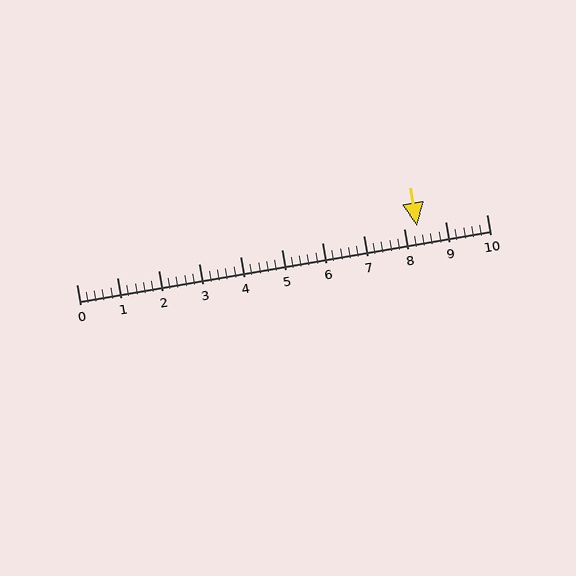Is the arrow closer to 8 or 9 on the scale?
The arrow is closer to 8.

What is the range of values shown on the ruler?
The ruler shows values from 0 to 10.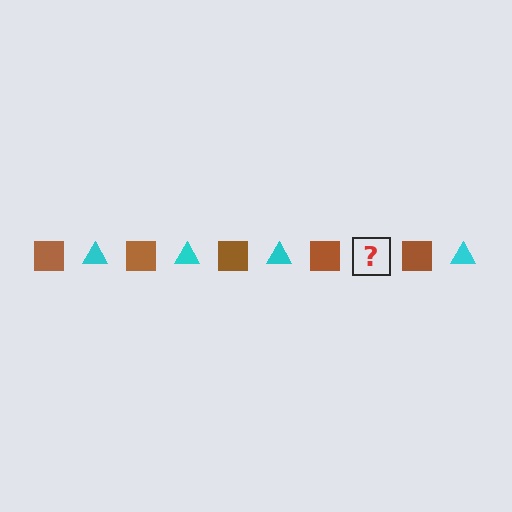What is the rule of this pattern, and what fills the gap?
The rule is that the pattern alternates between brown square and cyan triangle. The gap should be filled with a cyan triangle.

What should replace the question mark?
The question mark should be replaced with a cyan triangle.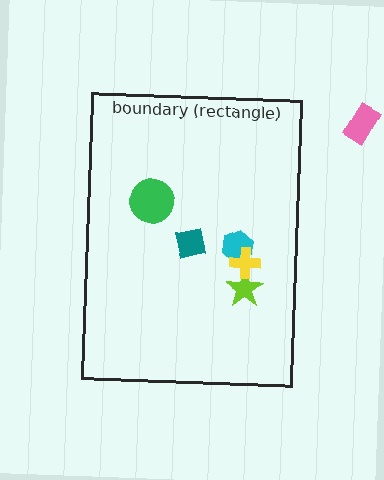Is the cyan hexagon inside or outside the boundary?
Inside.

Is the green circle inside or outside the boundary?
Inside.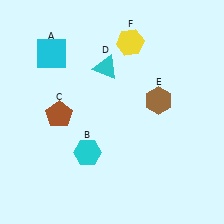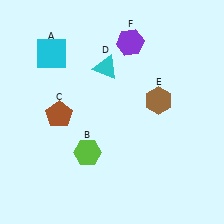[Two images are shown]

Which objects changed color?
B changed from cyan to lime. F changed from yellow to purple.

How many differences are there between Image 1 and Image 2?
There are 2 differences between the two images.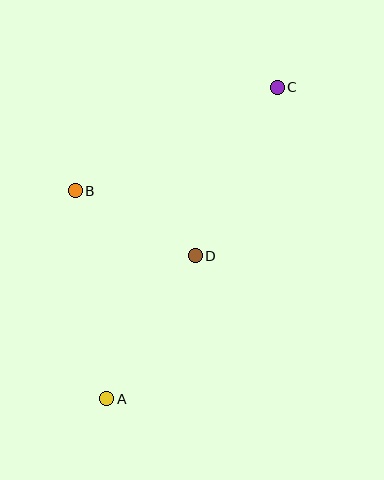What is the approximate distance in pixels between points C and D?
The distance between C and D is approximately 188 pixels.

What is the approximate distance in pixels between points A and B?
The distance between A and B is approximately 210 pixels.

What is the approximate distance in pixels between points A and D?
The distance between A and D is approximately 168 pixels.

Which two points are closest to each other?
Points B and D are closest to each other.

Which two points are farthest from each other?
Points A and C are farthest from each other.